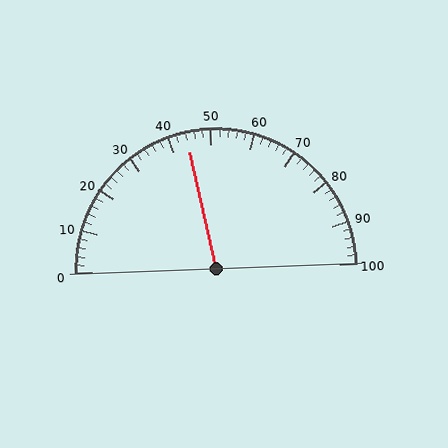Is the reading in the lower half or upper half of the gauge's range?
The reading is in the lower half of the range (0 to 100).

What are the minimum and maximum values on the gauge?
The gauge ranges from 0 to 100.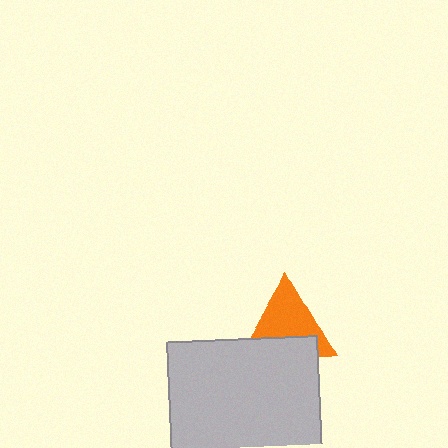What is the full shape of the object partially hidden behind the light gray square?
The partially hidden object is an orange triangle.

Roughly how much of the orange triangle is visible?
About half of it is visible (roughly 62%).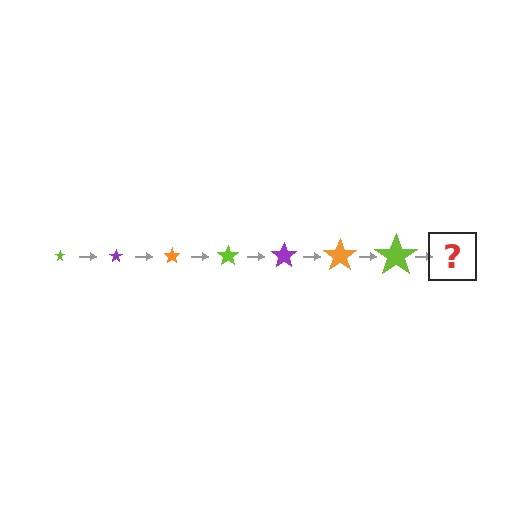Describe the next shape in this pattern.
It should be a purple star, larger than the previous one.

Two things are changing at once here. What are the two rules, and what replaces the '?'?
The two rules are that the star grows larger each step and the color cycles through lime, purple, and orange. The '?' should be a purple star, larger than the previous one.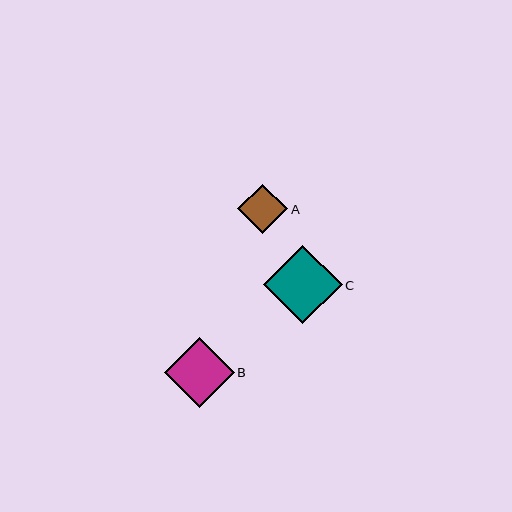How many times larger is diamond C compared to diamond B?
Diamond C is approximately 1.1 times the size of diamond B.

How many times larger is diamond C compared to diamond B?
Diamond C is approximately 1.1 times the size of diamond B.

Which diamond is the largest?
Diamond C is the largest with a size of approximately 79 pixels.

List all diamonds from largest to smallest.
From largest to smallest: C, B, A.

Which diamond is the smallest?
Diamond A is the smallest with a size of approximately 50 pixels.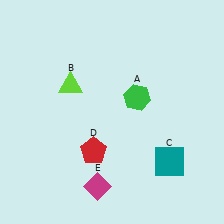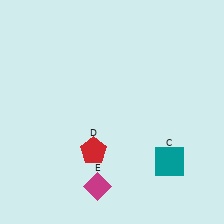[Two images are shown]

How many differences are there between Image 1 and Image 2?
There are 2 differences between the two images.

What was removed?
The green hexagon (A), the lime triangle (B) were removed in Image 2.